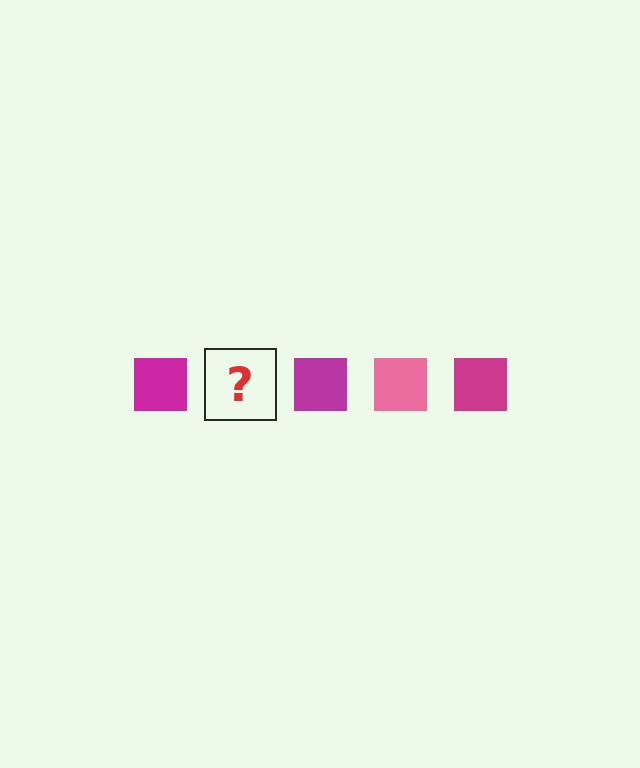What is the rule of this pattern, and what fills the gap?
The rule is that the pattern cycles through magenta, pink squares. The gap should be filled with a pink square.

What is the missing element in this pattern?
The missing element is a pink square.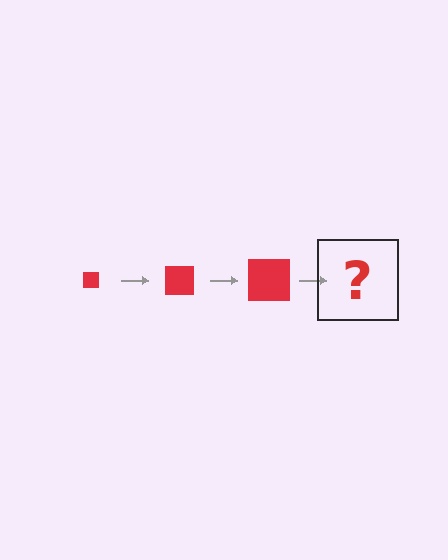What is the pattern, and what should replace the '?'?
The pattern is that the square gets progressively larger each step. The '?' should be a red square, larger than the previous one.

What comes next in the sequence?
The next element should be a red square, larger than the previous one.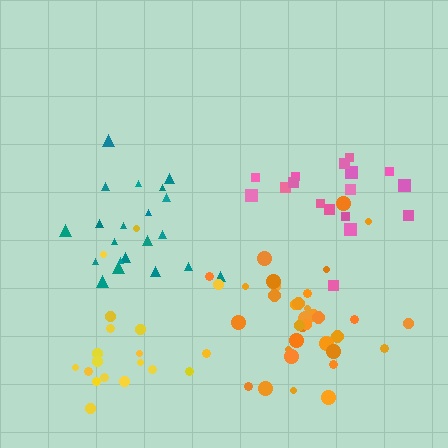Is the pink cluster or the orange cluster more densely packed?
Orange.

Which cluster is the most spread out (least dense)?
Yellow.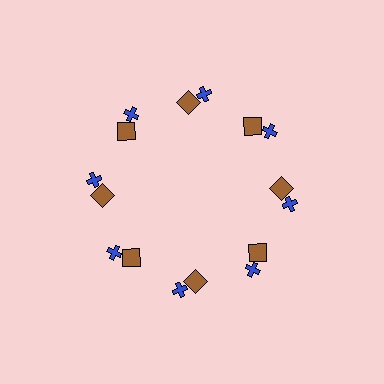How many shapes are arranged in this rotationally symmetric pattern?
There are 16 shapes, arranged in 8 groups of 2.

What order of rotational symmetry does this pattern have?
This pattern has 8-fold rotational symmetry.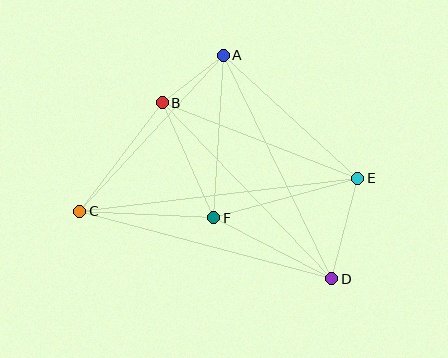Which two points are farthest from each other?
Points C and E are farthest from each other.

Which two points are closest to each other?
Points A and B are closest to each other.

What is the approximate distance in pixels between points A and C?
The distance between A and C is approximately 212 pixels.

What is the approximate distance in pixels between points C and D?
The distance between C and D is approximately 261 pixels.